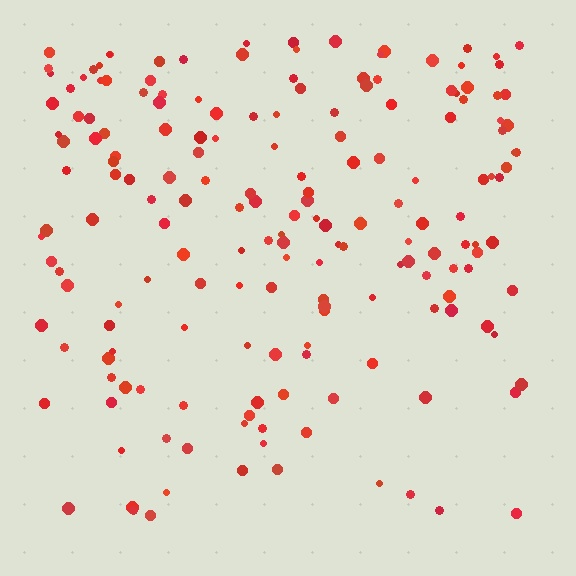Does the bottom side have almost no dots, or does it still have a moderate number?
Still a moderate number, just noticeably fewer than the top.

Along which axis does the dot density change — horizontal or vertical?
Vertical.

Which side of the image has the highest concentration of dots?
The top.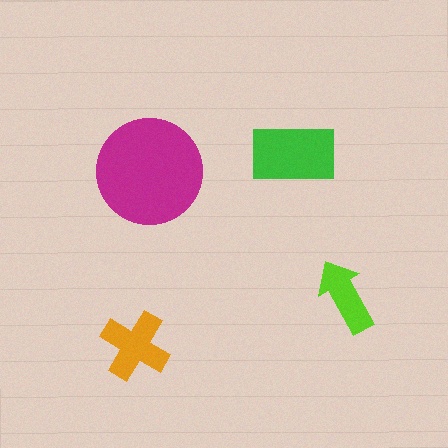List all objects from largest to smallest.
The magenta circle, the green rectangle, the orange cross, the lime arrow.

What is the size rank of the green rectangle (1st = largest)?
2nd.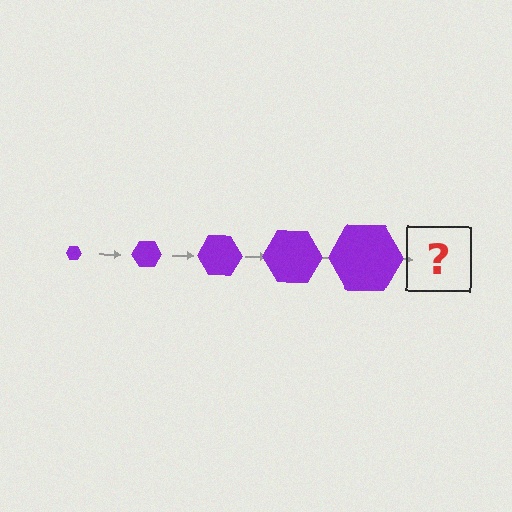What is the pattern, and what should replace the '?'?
The pattern is that the hexagon gets progressively larger each step. The '?' should be a purple hexagon, larger than the previous one.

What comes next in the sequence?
The next element should be a purple hexagon, larger than the previous one.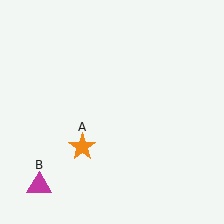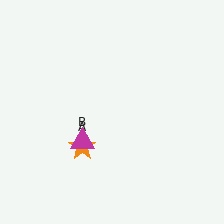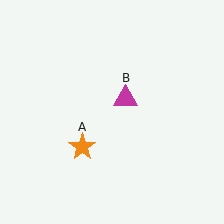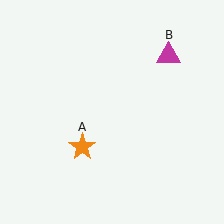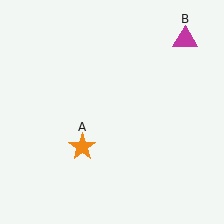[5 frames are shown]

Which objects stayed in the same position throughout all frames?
Orange star (object A) remained stationary.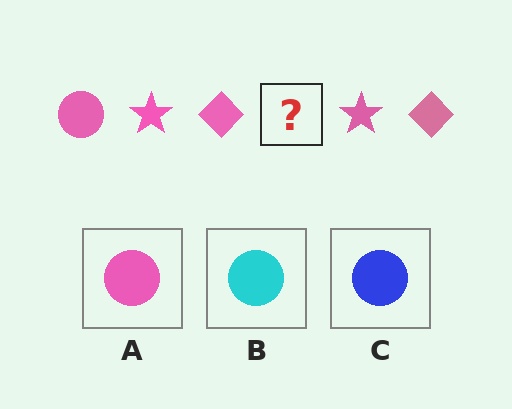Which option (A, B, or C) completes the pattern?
A.